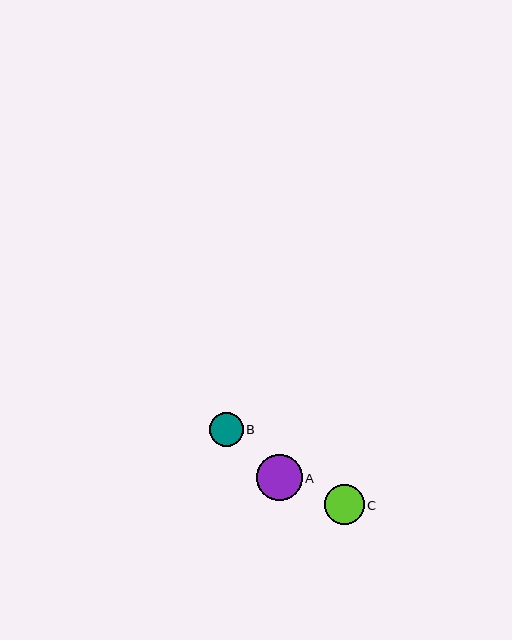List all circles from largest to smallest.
From largest to smallest: A, C, B.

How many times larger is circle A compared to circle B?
Circle A is approximately 1.3 times the size of circle B.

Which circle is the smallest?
Circle B is the smallest with a size of approximately 34 pixels.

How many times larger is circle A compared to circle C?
Circle A is approximately 1.1 times the size of circle C.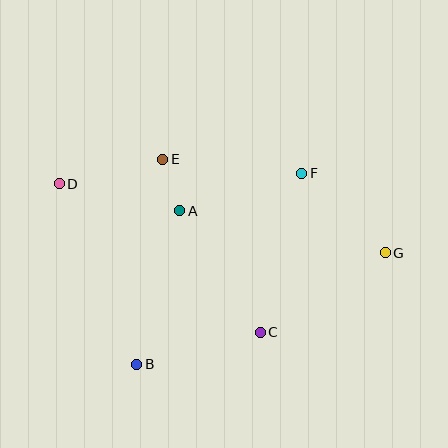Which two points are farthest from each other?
Points D and G are farthest from each other.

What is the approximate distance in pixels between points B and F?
The distance between B and F is approximately 252 pixels.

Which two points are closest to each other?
Points A and E are closest to each other.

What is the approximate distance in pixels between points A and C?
The distance between A and C is approximately 146 pixels.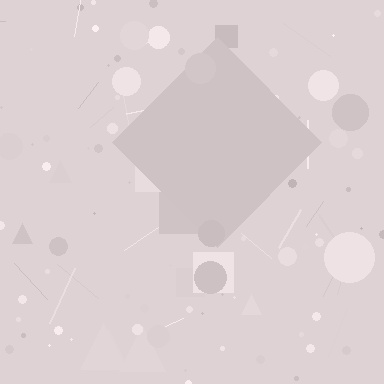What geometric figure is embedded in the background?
A diamond is embedded in the background.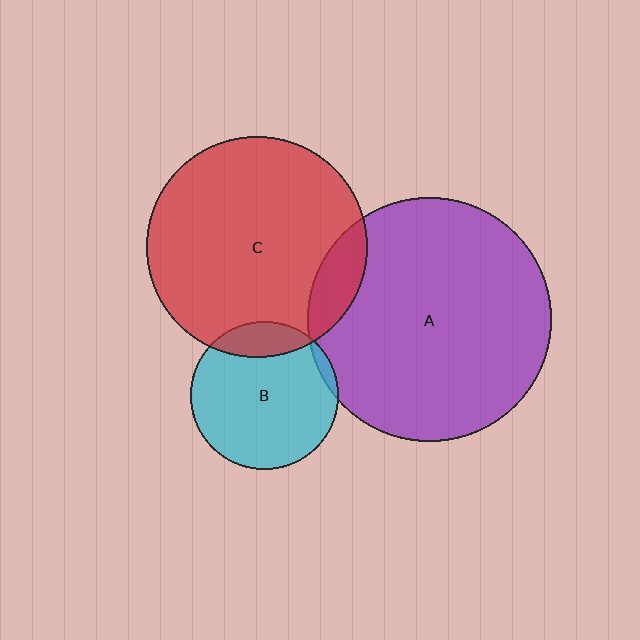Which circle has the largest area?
Circle A (purple).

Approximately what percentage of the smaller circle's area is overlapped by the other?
Approximately 10%.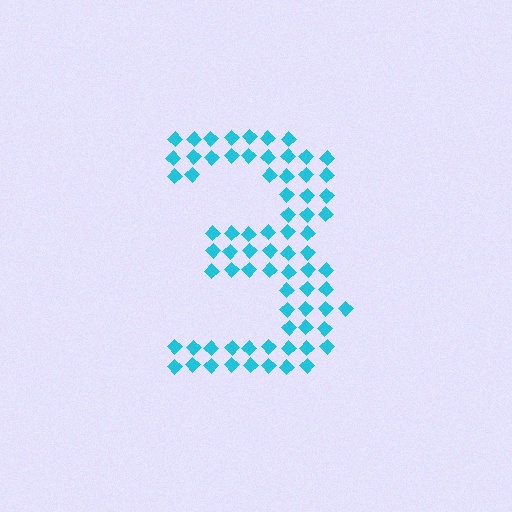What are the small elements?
The small elements are diamonds.